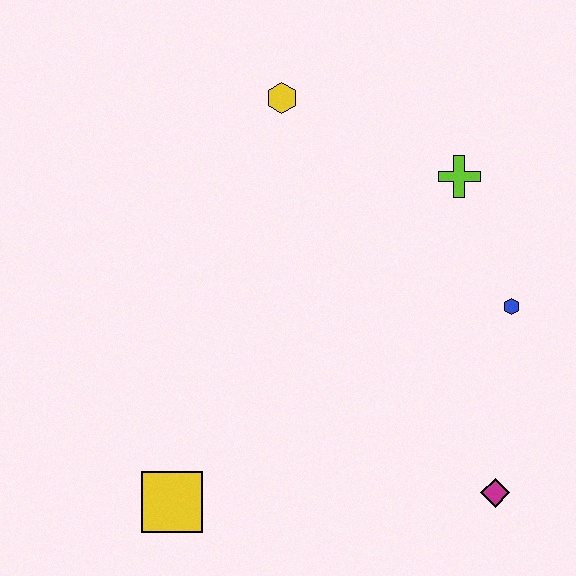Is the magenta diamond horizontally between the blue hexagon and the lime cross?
Yes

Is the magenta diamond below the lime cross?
Yes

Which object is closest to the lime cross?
The blue hexagon is closest to the lime cross.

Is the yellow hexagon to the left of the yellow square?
No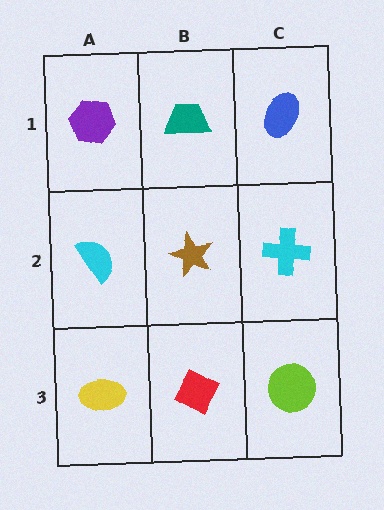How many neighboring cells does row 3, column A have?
2.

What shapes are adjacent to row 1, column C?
A cyan cross (row 2, column C), a teal trapezoid (row 1, column B).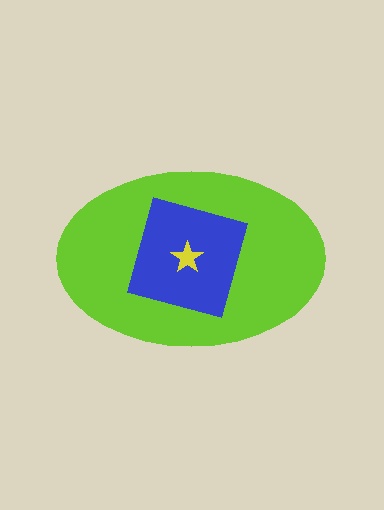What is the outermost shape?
The lime ellipse.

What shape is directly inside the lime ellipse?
The blue diamond.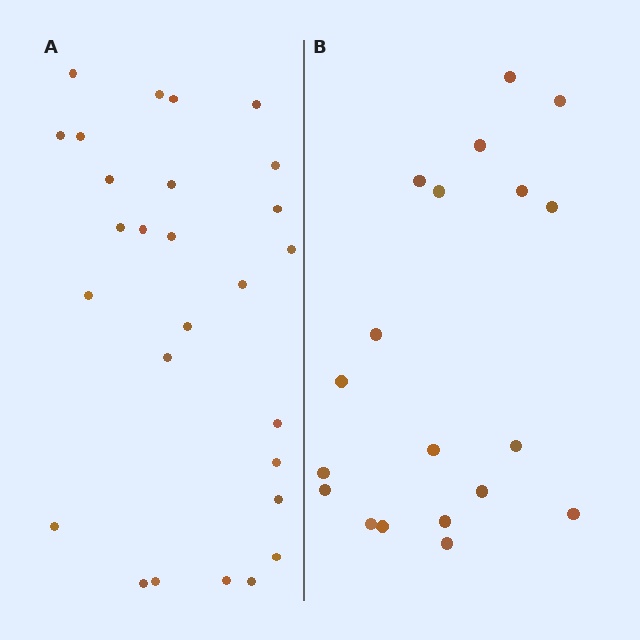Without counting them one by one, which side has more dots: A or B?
Region A (the left region) has more dots.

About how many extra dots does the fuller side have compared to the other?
Region A has roughly 8 or so more dots than region B.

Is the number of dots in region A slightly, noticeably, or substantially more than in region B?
Region A has noticeably more, but not dramatically so. The ratio is roughly 1.4 to 1.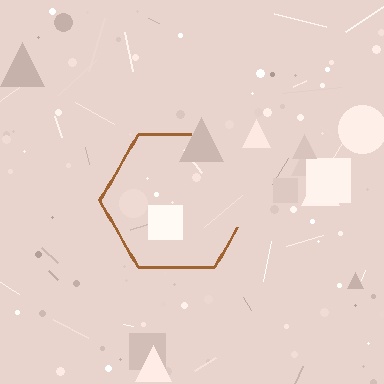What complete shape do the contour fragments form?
The contour fragments form a hexagon.